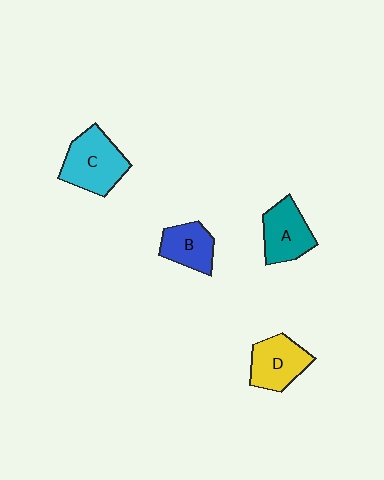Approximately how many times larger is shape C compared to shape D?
Approximately 1.2 times.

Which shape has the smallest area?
Shape B (blue).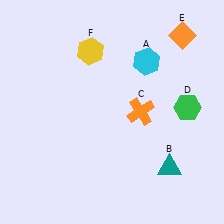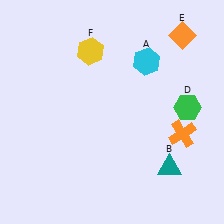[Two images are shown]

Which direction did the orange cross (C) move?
The orange cross (C) moved right.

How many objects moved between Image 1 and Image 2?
1 object moved between the two images.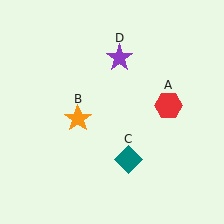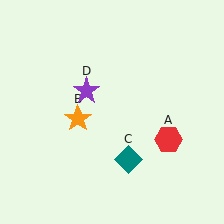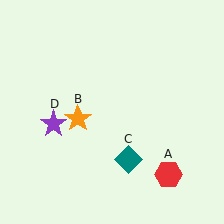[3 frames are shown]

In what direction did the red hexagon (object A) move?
The red hexagon (object A) moved down.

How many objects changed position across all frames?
2 objects changed position: red hexagon (object A), purple star (object D).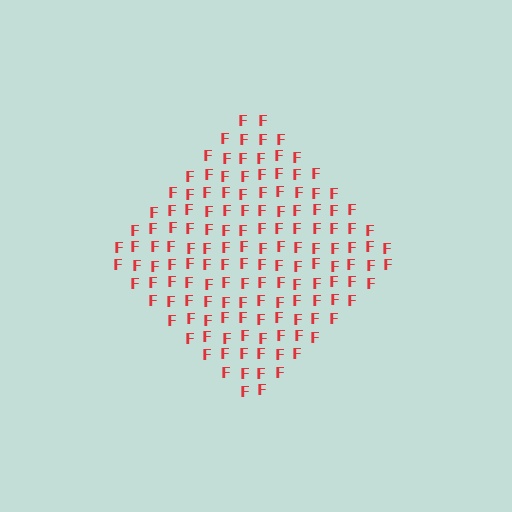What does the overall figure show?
The overall figure shows a diamond.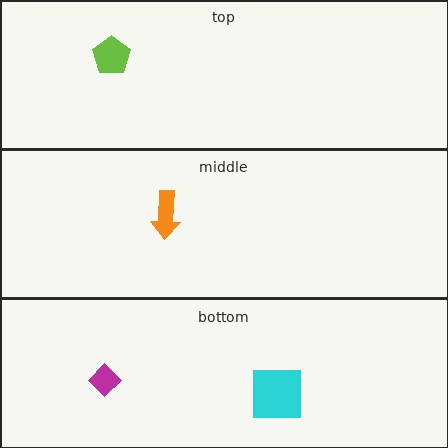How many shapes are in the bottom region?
2.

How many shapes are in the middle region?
1.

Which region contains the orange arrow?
The middle region.